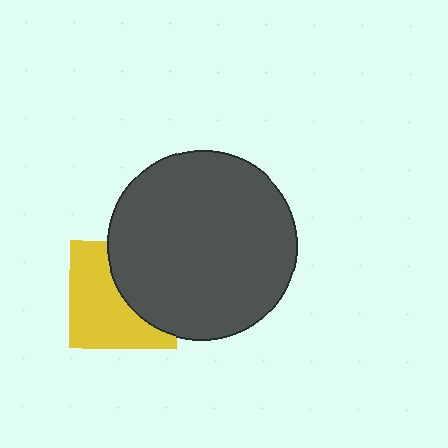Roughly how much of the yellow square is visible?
About half of it is visible (roughly 57%).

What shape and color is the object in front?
The object in front is a dark gray circle.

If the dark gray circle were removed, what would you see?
You would see the complete yellow square.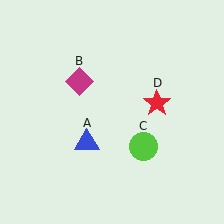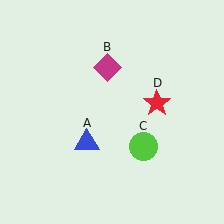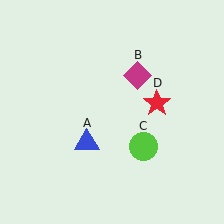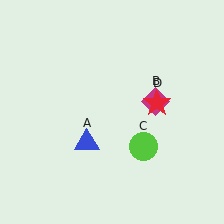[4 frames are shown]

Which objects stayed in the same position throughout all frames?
Blue triangle (object A) and lime circle (object C) and red star (object D) remained stationary.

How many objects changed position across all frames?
1 object changed position: magenta diamond (object B).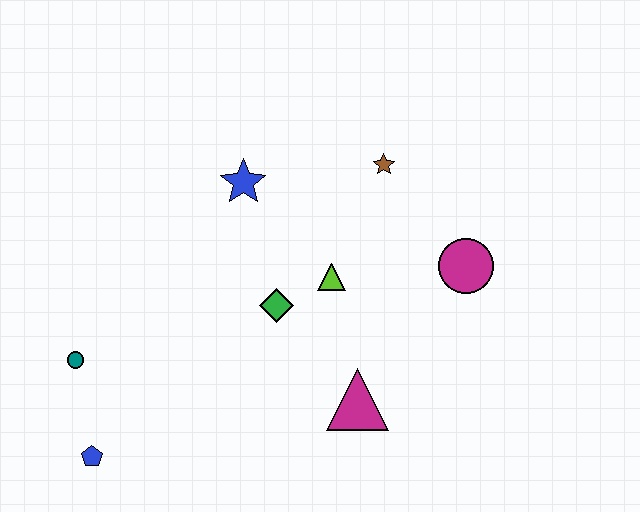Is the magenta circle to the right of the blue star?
Yes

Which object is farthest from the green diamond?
The blue pentagon is farthest from the green diamond.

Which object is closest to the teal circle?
The blue pentagon is closest to the teal circle.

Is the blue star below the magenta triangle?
No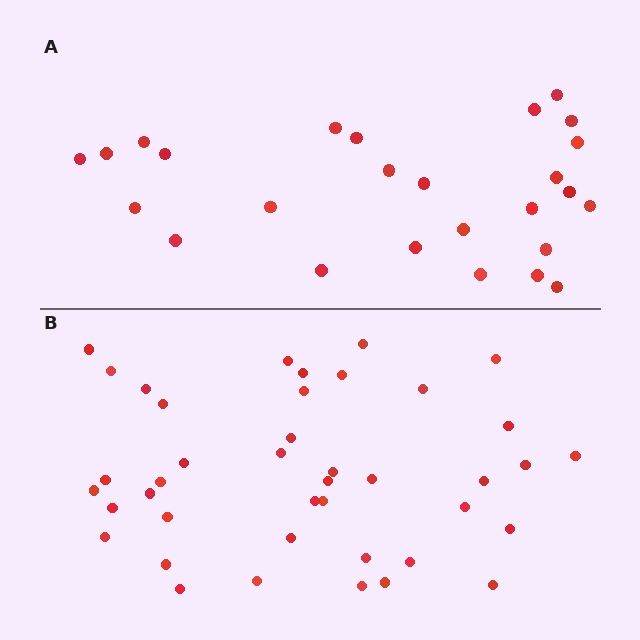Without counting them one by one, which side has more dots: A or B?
Region B (the bottom region) has more dots.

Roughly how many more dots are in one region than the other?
Region B has approximately 15 more dots than region A.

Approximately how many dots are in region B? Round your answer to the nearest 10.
About 40 dots. (The exact count is 41, which rounds to 40.)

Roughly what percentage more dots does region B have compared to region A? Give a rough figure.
About 60% more.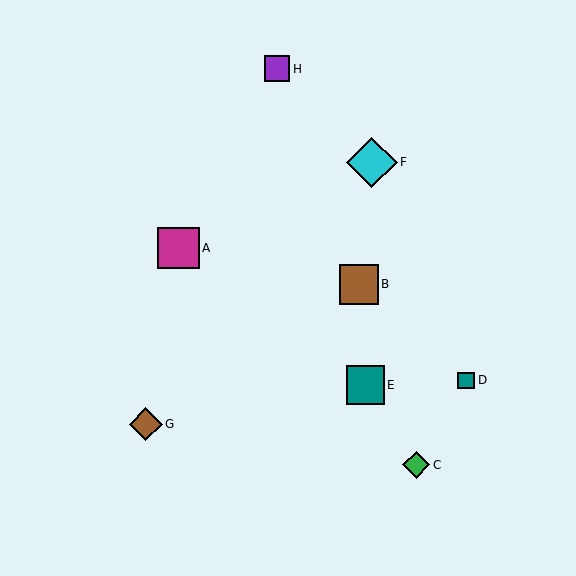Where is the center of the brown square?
The center of the brown square is at (359, 284).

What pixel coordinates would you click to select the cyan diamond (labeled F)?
Click at (372, 162) to select the cyan diamond F.